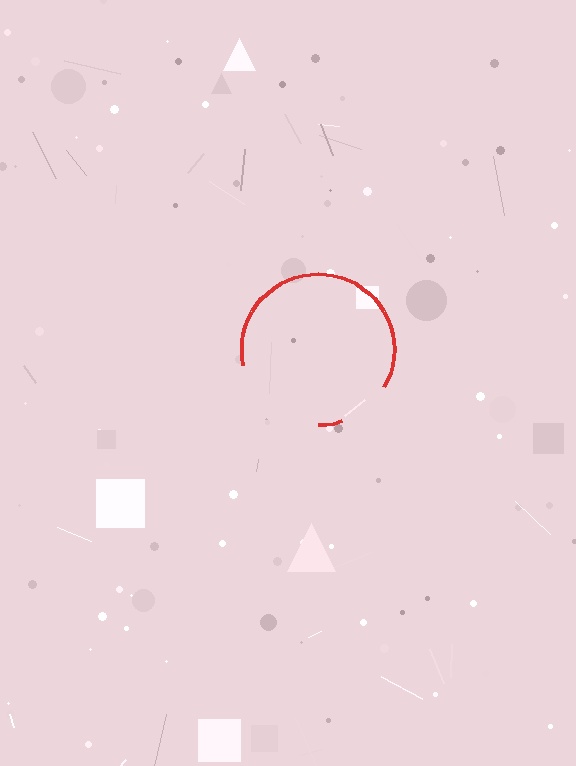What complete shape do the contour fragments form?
The contour fragments form a circle.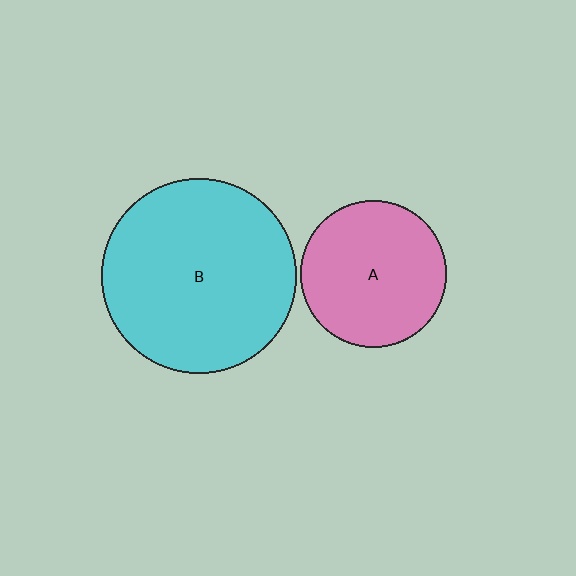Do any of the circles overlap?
No, none of the circles overlap.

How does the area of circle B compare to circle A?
Approximately 1.8 times.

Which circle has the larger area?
Circle B (cyan).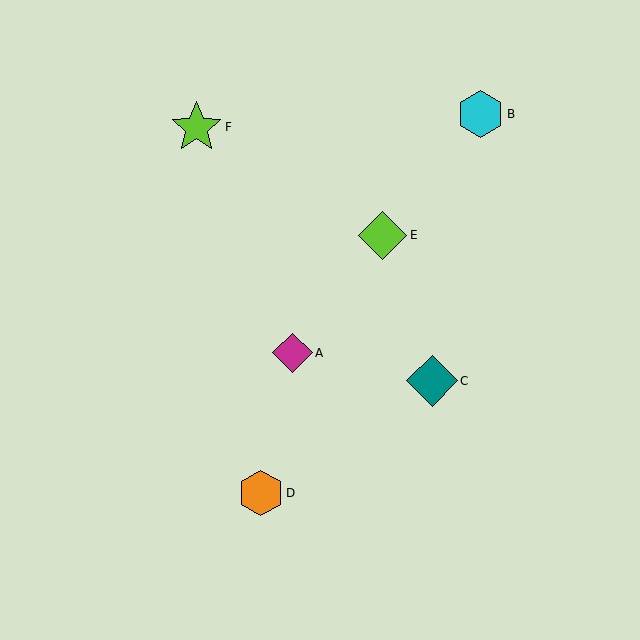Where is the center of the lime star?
The center of the lime star is at (196, 127).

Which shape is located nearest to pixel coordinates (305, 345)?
The magenta diamond (labeled A) at (292, 353) is nearest to that location.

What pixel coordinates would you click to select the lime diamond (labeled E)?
Click at (383, 235) to select the lime diamond E.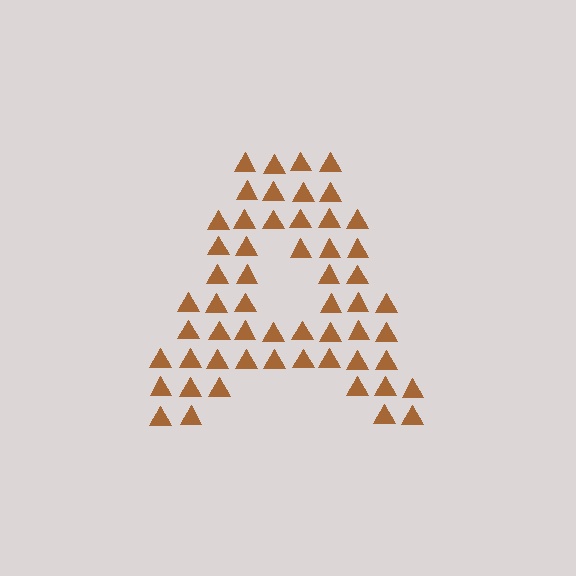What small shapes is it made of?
It is made of small triangles.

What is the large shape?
The large shape is the letter A.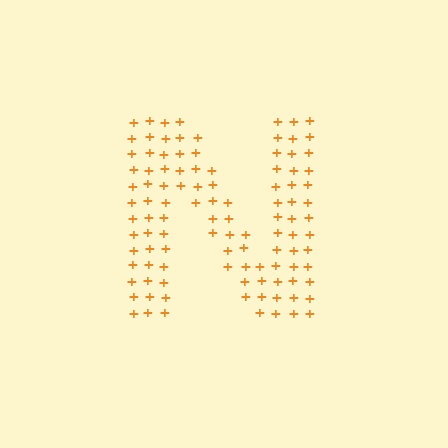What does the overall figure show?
The overall figure shows the letter N.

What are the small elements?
The small elements are plus signs.